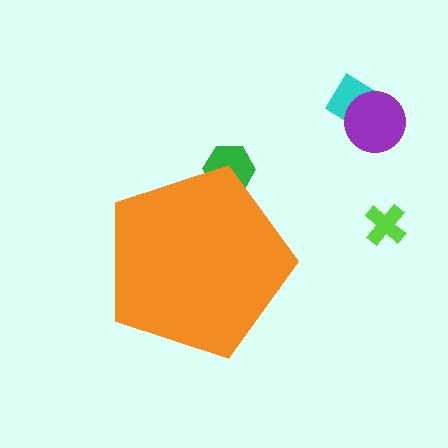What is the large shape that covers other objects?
An orange pentagon.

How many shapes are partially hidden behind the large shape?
1 shape is partially hidden.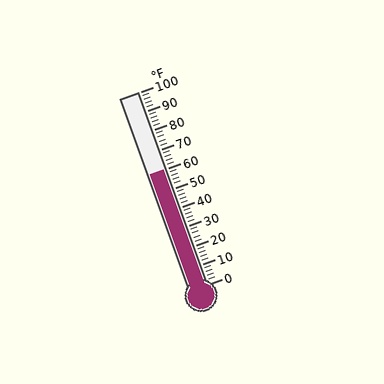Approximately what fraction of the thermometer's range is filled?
The thermometer is filled to approximately 60% of its range.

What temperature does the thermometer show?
The thermometer shows approximately 60°F.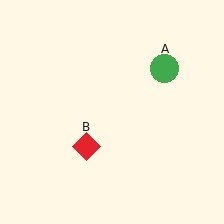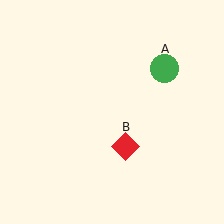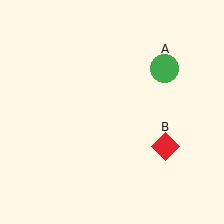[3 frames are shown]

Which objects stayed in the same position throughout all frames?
Green circle (object A) remained stationary.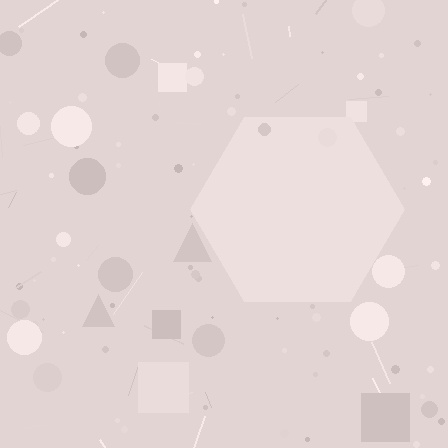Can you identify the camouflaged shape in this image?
The camouflaged shape is a hexagon.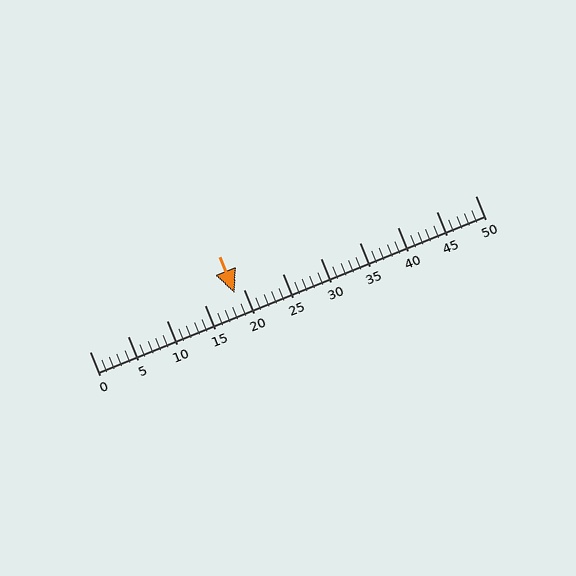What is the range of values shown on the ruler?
The ruler shows values from 0 to 50.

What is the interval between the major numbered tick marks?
The major tick marks are spaced 5 units apart.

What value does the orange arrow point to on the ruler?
The orange arrow points to approximately 19.